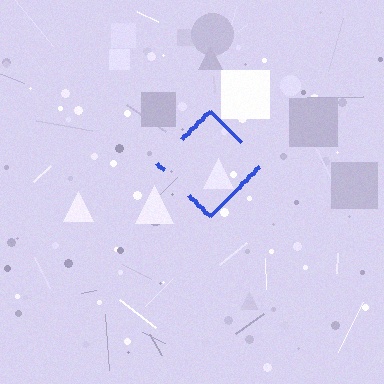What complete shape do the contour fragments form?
The contour fragments form a diamond.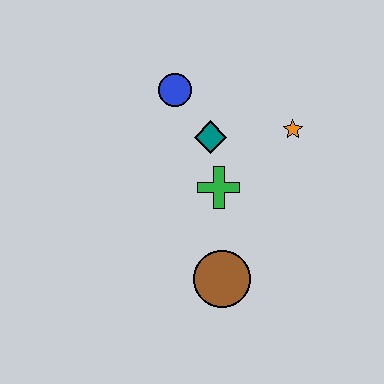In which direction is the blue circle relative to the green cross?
The blue circle is above the green cross.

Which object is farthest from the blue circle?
The brown circle is farthest from the blue circle.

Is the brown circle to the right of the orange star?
No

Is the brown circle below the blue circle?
Yes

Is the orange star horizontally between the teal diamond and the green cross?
No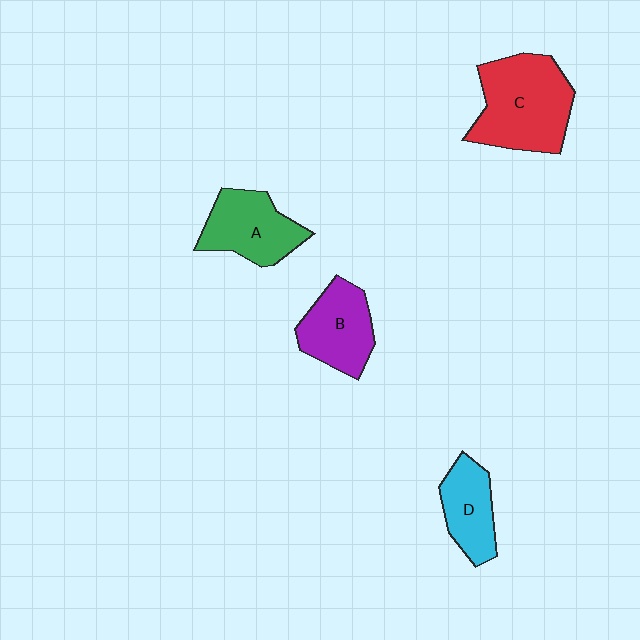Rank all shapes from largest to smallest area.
From largest to smallest: C (red), A (green), B (purple), D (cyan).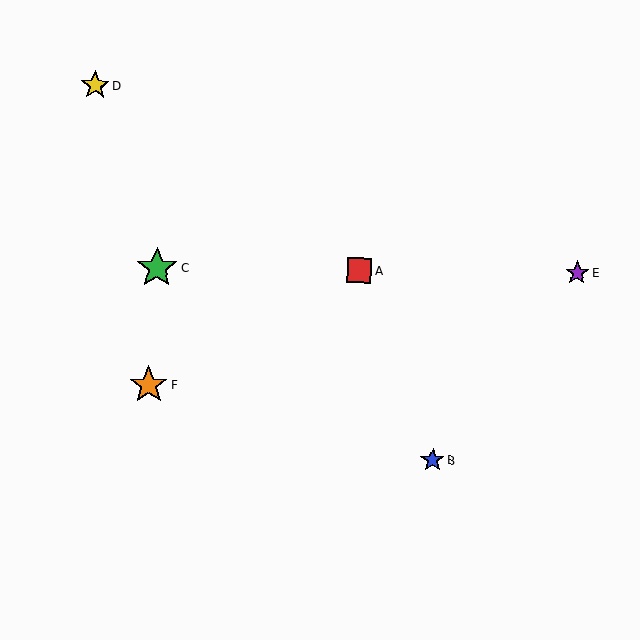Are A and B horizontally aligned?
No, A is at y≈270 and B is at y≈460.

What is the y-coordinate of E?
Object E is at y≈273.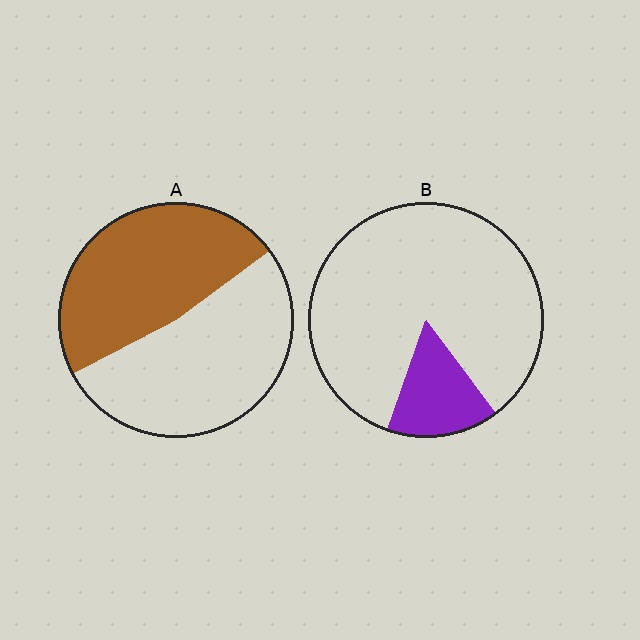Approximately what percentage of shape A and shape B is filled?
A is approximately 50% and B is approximately 15%.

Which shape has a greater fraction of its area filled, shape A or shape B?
Shape A.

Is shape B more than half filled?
No.